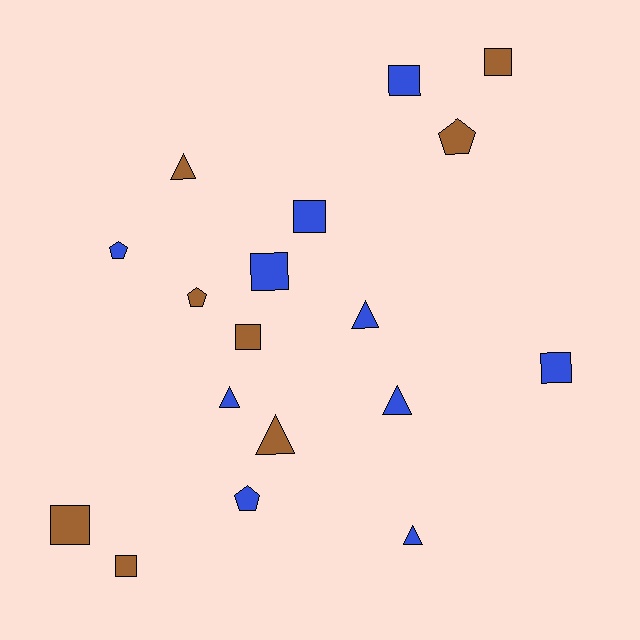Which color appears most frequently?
Blue, with 10 objects.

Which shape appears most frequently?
Square, with 8 objects.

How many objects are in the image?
There are 18 objects.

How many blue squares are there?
There are 4 blue squares.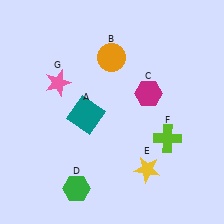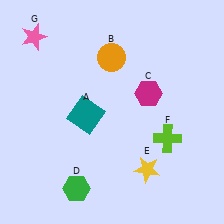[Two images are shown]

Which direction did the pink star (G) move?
The pink star (G) moved up.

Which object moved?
The pink star (G) moved up.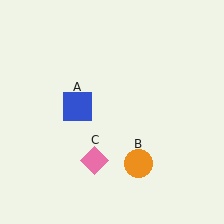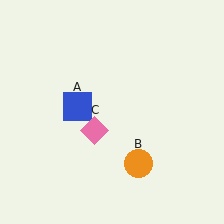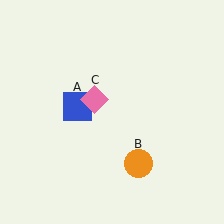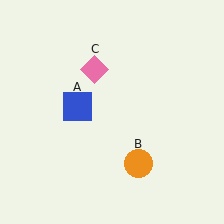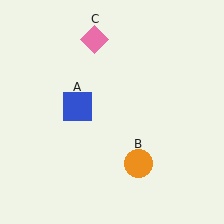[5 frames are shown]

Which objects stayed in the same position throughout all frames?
Blue square (object A) and orange circle (object B) remained stationary.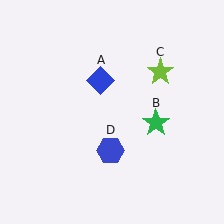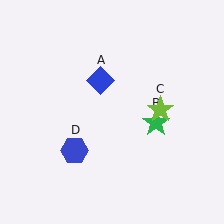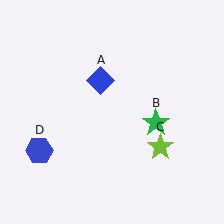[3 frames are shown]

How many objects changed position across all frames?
2 objects changed position: lime star (object C), blue hexagon (object D).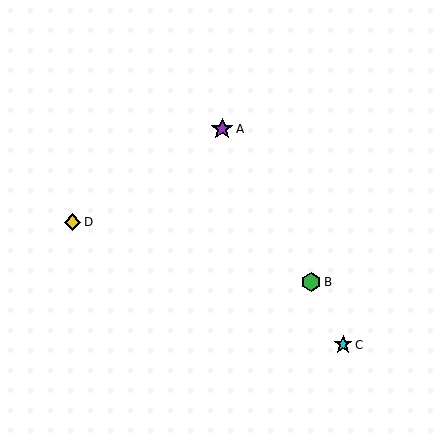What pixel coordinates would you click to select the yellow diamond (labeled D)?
Click at (72, 222) to select the yellow diamond D.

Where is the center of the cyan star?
The center of the cyan star is at (343, 345).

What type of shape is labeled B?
Shape B is a green hexagon.